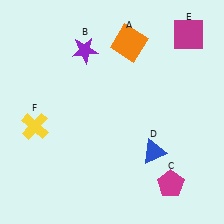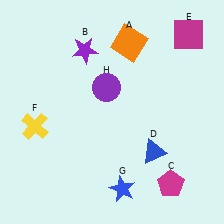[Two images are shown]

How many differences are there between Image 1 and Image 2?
There are 2 differences between the two images.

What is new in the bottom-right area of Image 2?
A blue star (G) was added in the bottom-right area of Image 2.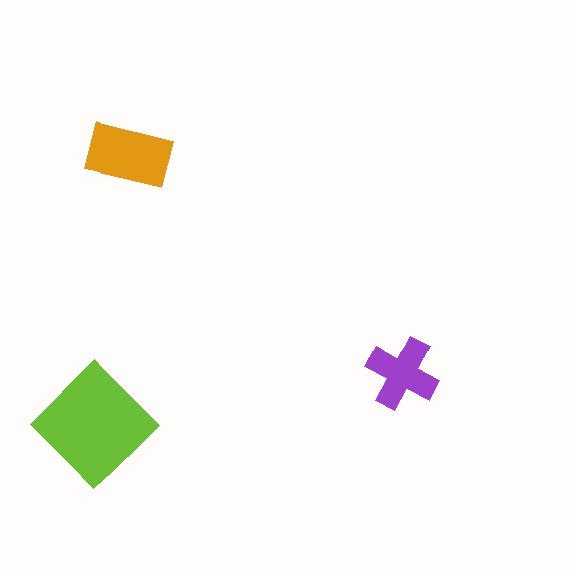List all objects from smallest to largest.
The purple cross, the orange rectangle, the lime diamond.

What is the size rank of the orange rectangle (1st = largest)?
2nd.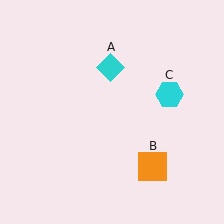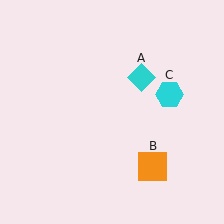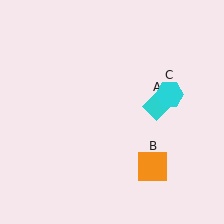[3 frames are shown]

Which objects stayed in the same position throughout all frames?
Orange square (object B) and cyan hexagon (object C) remained stationary.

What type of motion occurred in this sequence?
The cyan diamond (object A) rotated clockwise around the center of the scene.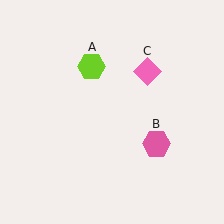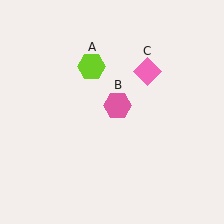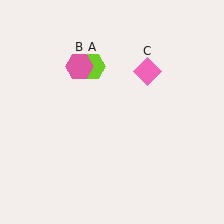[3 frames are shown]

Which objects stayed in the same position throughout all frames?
Lime hexagon (object A) and pink diamond (object C) remained stationary.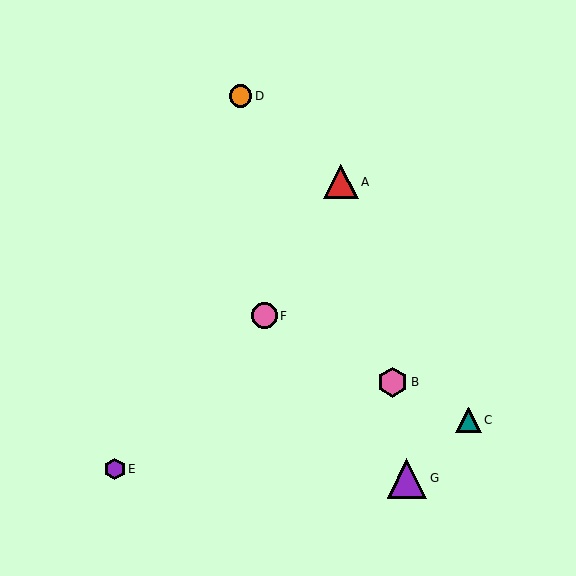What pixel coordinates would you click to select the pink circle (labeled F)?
Click at (264, 316) to select the pink circle F.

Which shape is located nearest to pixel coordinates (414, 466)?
The purple triangle (labeled G) at (407, 478) is nearest to that location.